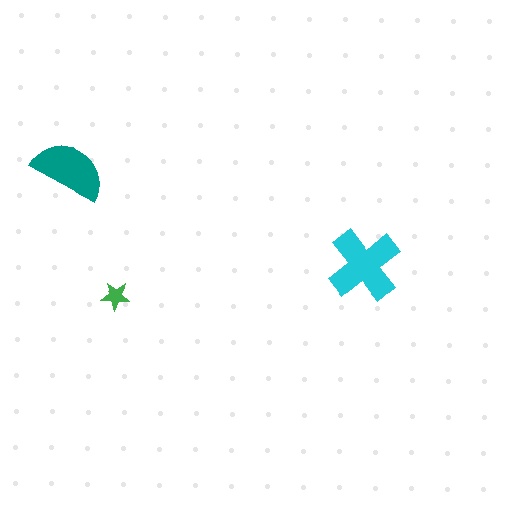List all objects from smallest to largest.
The green star, the teal semicircle, the cyan cross.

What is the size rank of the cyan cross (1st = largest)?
1st.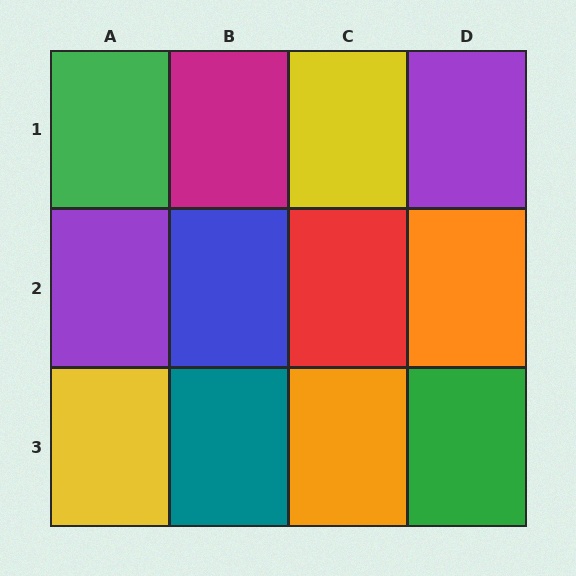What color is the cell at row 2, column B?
Blue.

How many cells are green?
2 cells are green.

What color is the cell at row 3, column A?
Yellow.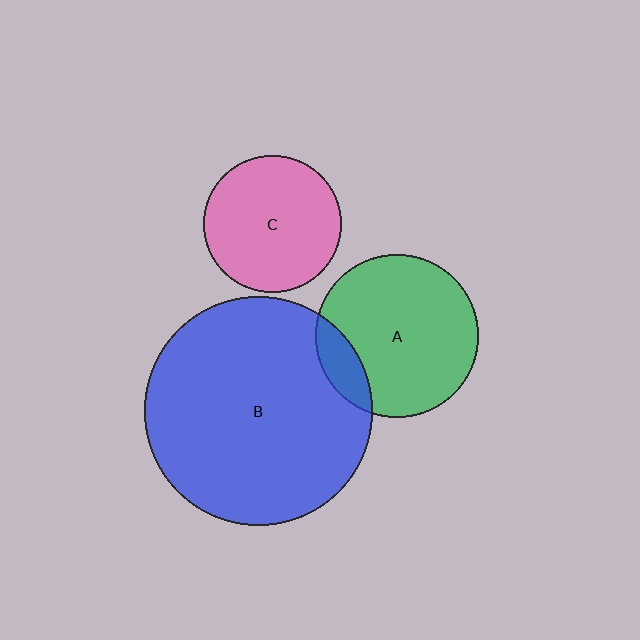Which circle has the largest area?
Circle B (blue).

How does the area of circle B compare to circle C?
Approximately 2.8 times.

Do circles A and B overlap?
Yes.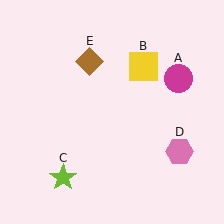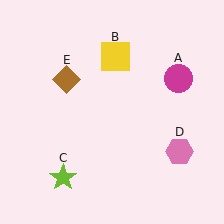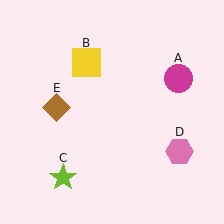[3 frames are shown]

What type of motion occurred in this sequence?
The yellow square (object B), brown diamond (object E) rotated counterclockwise around the center of the scene.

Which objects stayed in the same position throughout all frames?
Magenta circle (object A) and lime star (object C) and pink hexagon (object D) remained stationary.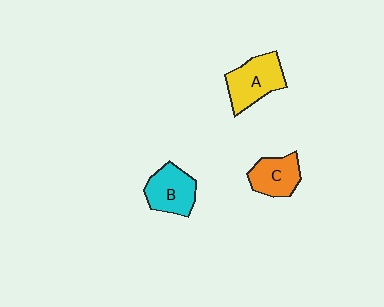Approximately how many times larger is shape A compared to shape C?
Approximately 1.3 times.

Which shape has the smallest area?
Shape C (orange).